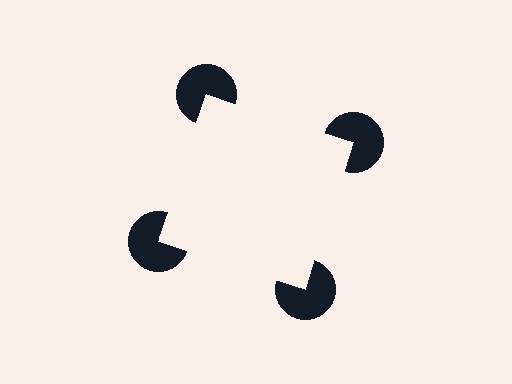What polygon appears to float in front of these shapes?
An illusory square — its edges are inferred from the aligned wedge cuts in the pac-man discs, not physically drawn.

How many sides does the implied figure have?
4 sides.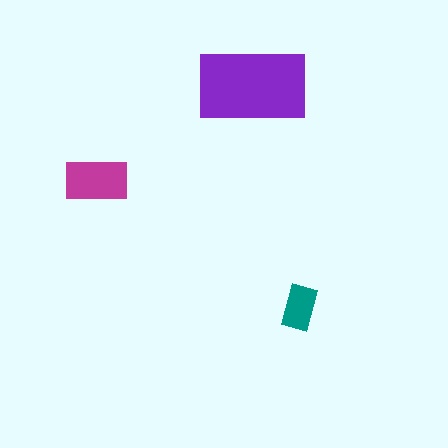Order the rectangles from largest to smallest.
the purple one, the magenta one, the teal one.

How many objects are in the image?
There are 3 objects in the image.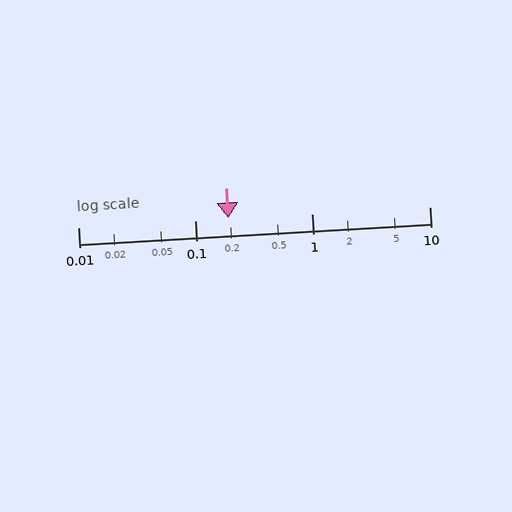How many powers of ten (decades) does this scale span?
The scale spans 3 decades, from 0.01 to 10.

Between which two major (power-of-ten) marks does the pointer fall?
The pointer is between 0.1 and 1.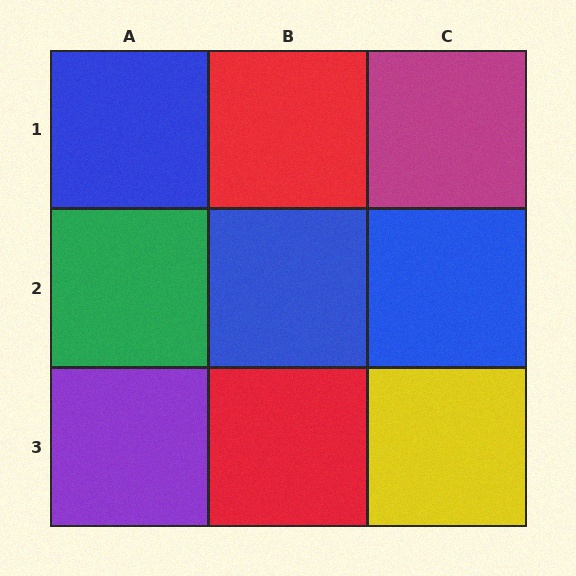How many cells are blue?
3 cells are blue.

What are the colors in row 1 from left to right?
Blue, red, magenta.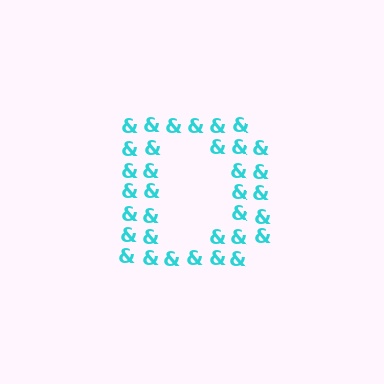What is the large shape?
The large shape is the letter D.